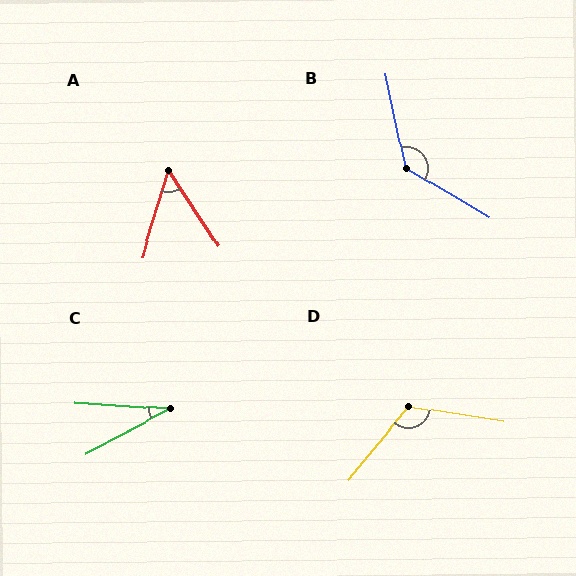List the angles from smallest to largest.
C (31°), A (50°), D (121°), B (133°).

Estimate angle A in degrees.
Approximately 50 degrees.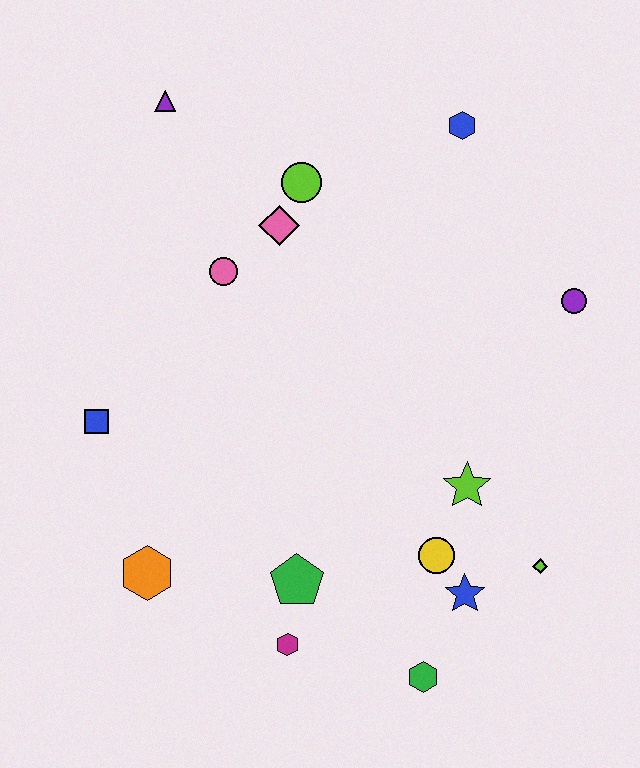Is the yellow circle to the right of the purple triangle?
Yes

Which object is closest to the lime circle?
The pink diamond is closest to the lime circle.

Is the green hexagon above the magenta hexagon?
No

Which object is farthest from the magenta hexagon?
The purple triangle is farthest from the magenta hexagon.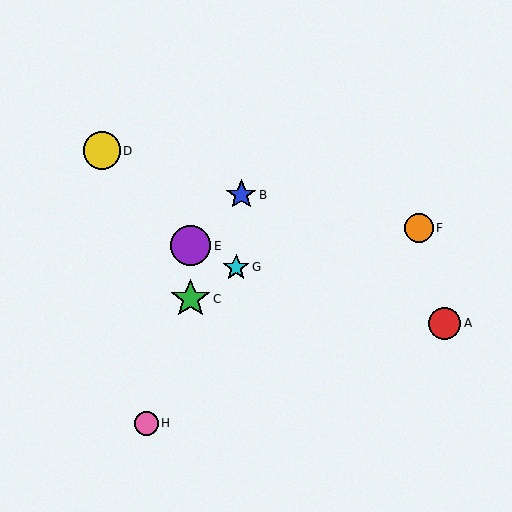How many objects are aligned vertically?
2 objects (C, E) are aligned vertically.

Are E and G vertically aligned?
No, E is at x≈191 and G is at x≈236.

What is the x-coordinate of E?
Object E is at x≈191.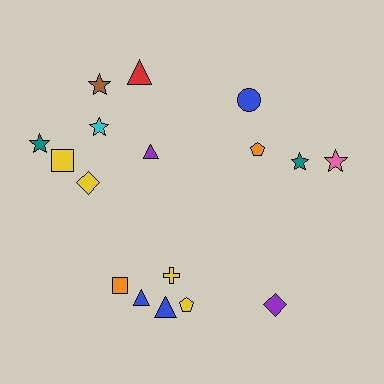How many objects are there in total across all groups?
There are 17 objects.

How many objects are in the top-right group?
There are 4 objects.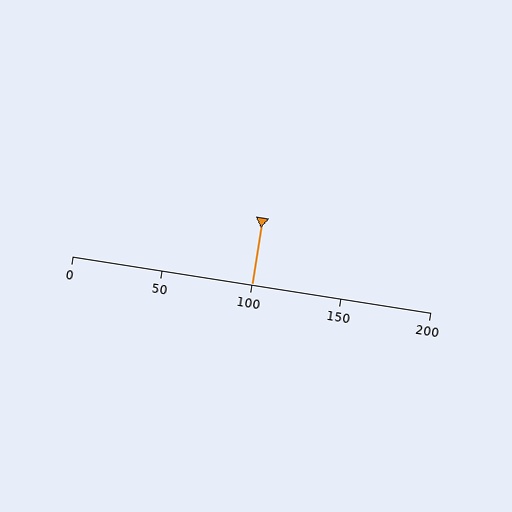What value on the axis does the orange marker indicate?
The marker indicates approximately 100.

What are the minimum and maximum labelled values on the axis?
The axis runs from 0 to 200.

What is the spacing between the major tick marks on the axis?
The major ticks are spaced 50 apart.